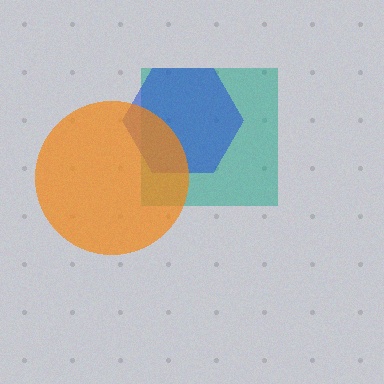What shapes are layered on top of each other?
The layered shapes are: a teal square, a blue hexagon, an orange circle.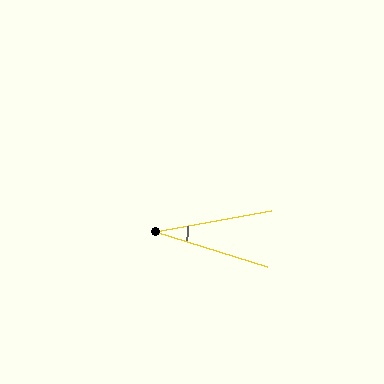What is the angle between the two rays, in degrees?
Approximately 27 degrees.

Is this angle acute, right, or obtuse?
It is acute.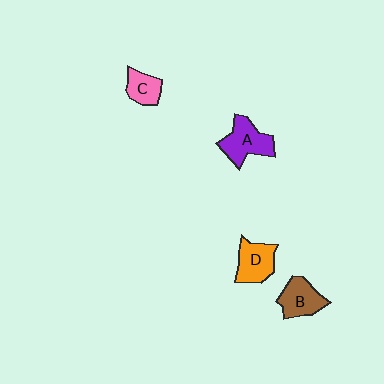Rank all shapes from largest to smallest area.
From largest to smallest: A (purple), D (orange), B (brown), C (pink).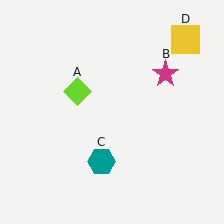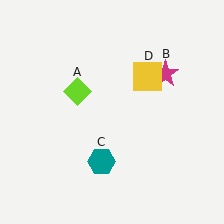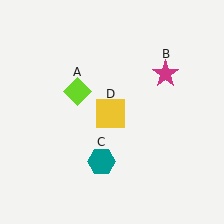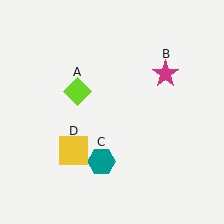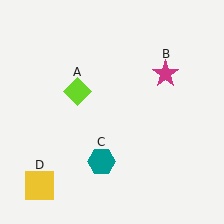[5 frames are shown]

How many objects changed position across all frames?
1 object changed position: yellow square (object D).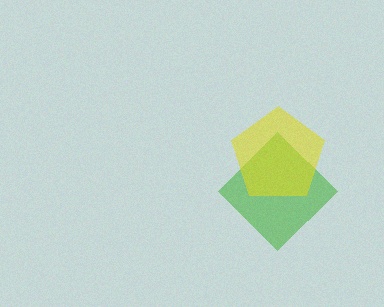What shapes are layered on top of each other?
The layered shapes are: a green diamond, a yellow pentagon.